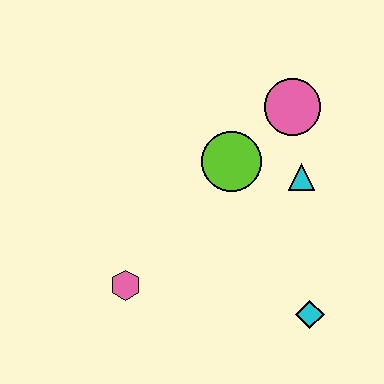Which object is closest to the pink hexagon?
The lime circle is closest to the pink hexagon.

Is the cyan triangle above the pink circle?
No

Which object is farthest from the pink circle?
The pink hexagon is farthest from the pink circle.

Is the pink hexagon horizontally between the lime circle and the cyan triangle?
No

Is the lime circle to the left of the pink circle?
Yes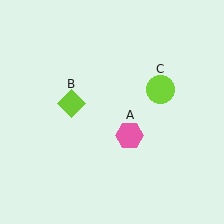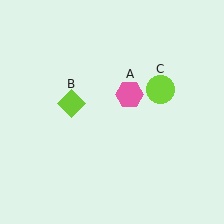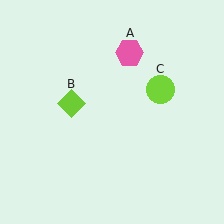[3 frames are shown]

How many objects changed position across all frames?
1 object changed position: pink hexagon (object A).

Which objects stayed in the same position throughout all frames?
Lime diamond (object B) and lime circle (object C) remained stationary.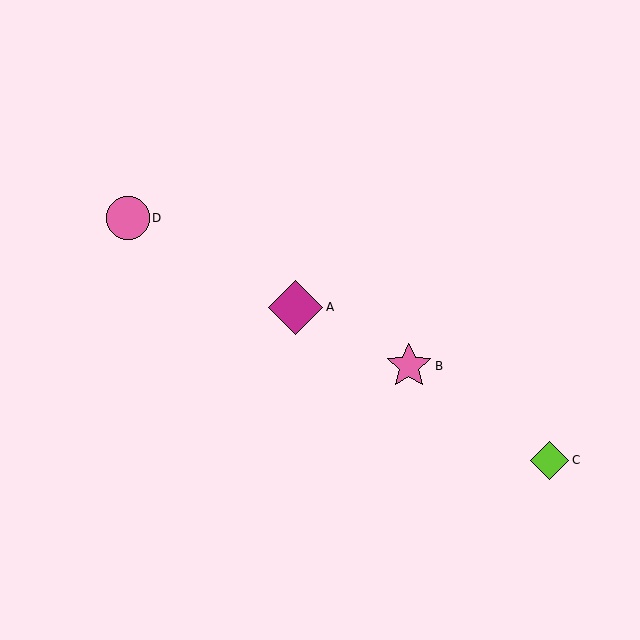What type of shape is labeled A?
Shape A is a magenta diamond.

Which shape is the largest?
The magenta diamond (labeled A) is the largest.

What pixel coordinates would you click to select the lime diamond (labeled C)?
Click at (550, 460) to select the lime diamond C.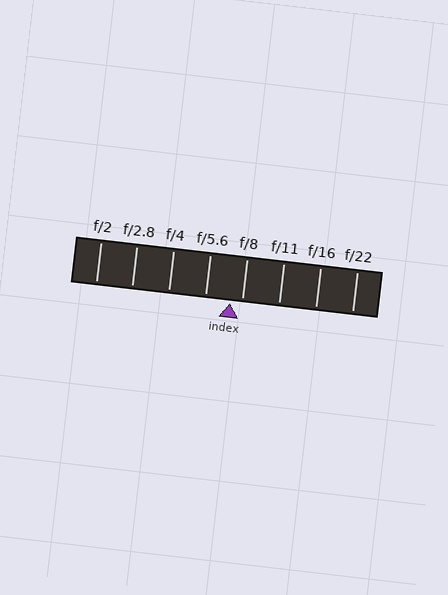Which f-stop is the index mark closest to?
The index mark is closest to f/8.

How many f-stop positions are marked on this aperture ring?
There are 8 f-stop positions marked.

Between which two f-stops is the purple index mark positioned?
The index mark is between f/5.6 and f/8.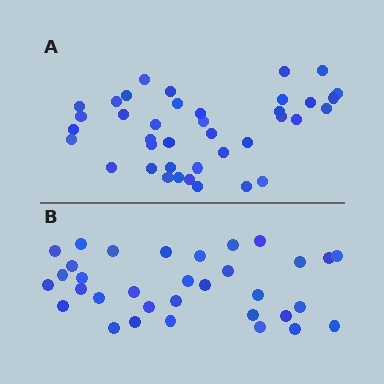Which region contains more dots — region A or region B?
Region A (the top region) has more dots.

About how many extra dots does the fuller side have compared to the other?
Region A has about 6 more dots than region B.